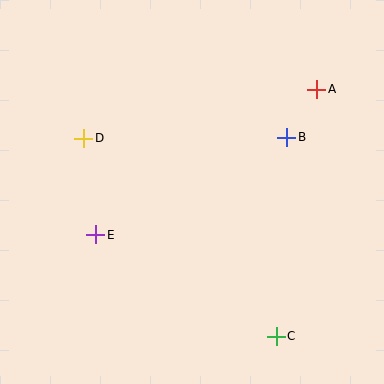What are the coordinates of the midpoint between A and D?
The midpoint between A and D is at (200, 114).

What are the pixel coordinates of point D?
Point D is at (84, 138).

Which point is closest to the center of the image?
Point E at (96, 235) is closest to the center.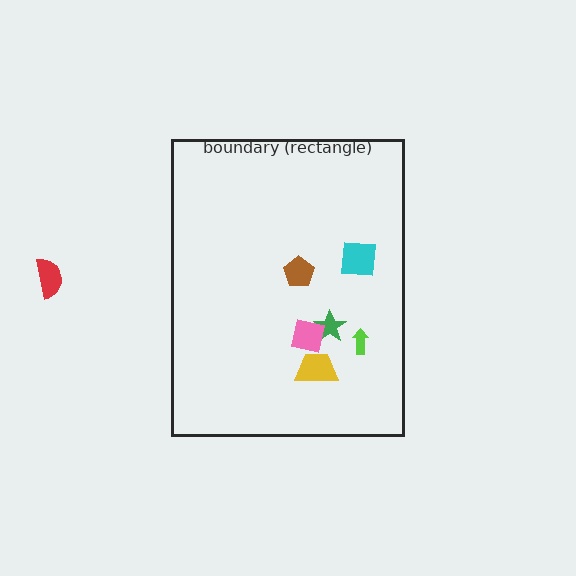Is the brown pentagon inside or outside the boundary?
Inside.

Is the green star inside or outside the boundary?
Inside.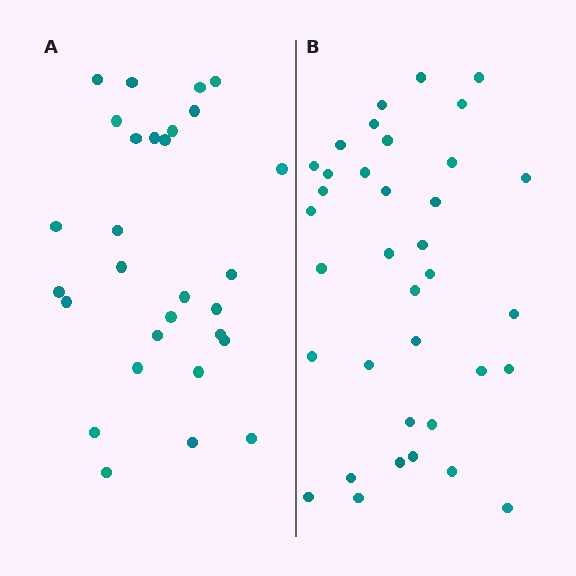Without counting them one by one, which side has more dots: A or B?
Region B (the right region) has more dots.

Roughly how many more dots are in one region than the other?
Region B has roughly 8 or so more dots than region A.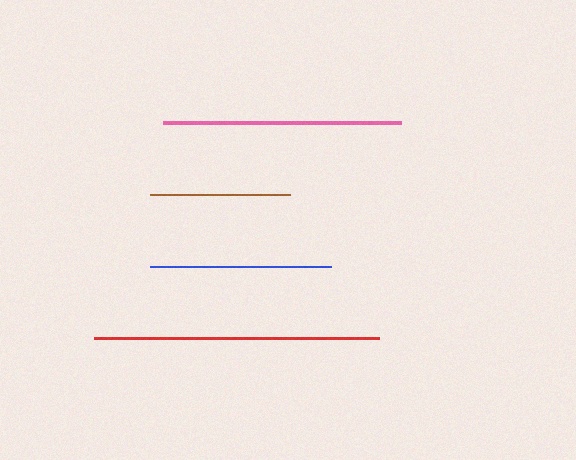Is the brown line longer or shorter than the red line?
The red line is longer than the brown line.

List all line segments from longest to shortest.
From longest to shortest: red, pink, blue, brown.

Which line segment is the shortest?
The brown line is the shortest at approximately 141 pixels.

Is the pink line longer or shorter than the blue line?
The pink line is longer than the blue line.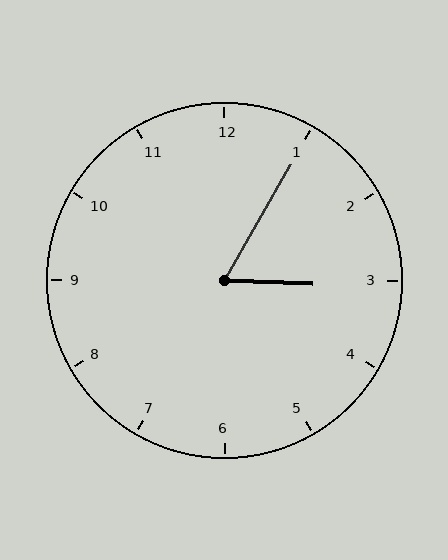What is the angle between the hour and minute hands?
Approximately 62 degrees.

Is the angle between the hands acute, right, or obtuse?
It is acute.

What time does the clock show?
3:05.